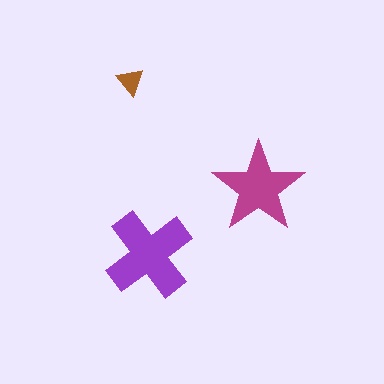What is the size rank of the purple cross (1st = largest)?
1st.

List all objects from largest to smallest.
The purple cross, the magenta star, the brown triangle.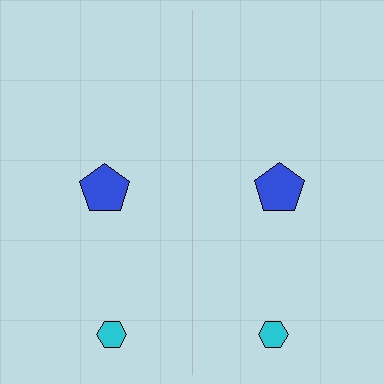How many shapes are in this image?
There are 4 shapes in this image.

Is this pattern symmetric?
Yes, this pattern has bilateral (reflection) symmetry.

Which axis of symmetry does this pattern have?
The pattern has a vertical axis of symmetry running through the center of the image.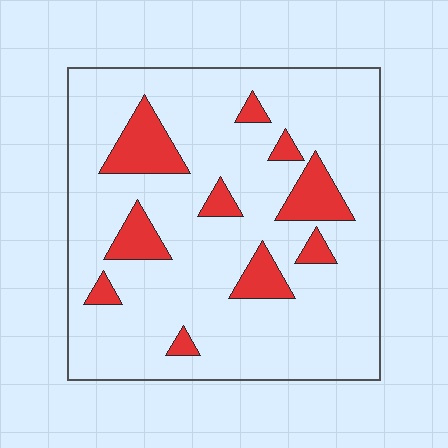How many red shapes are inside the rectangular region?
10.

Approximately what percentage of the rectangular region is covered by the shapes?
Approximately 15%.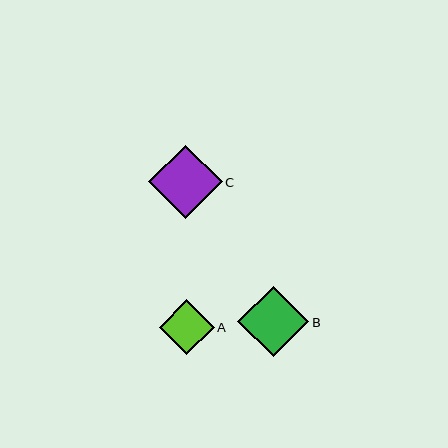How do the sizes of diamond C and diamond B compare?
Diamond C and diamond B are approximately the same size.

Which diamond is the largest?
Diamond C is the largest with a size of approximately 74 pixels.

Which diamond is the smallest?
Diamond A is the smallest with a size of approximately 55 pixels.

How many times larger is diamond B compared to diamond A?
Diamond B is approximately 1.3 times the size of diamond A.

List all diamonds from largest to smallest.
From largest to smallest: C, B, A.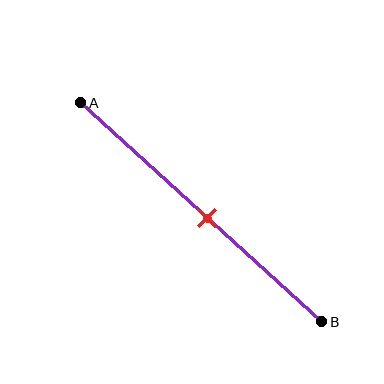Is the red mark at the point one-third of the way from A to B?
No, the mark is at about 55% from A, not at the 33% one-third point.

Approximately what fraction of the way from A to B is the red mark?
The red mark is approximately 55% of the way from A to B.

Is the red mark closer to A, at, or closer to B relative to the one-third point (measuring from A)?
The red mark is closer to point B than the one-third point of segment AB.